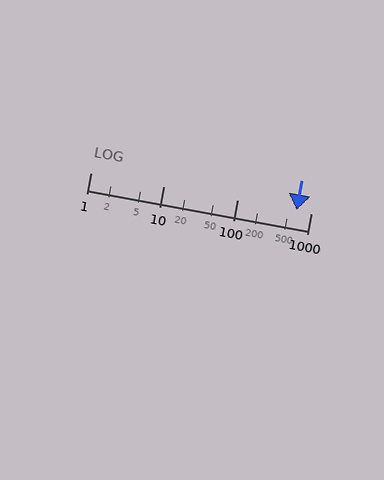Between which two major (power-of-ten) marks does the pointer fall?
The pointer is between 100 and 1000.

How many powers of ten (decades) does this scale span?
The scale spans 3 decades, from 1 to 1000.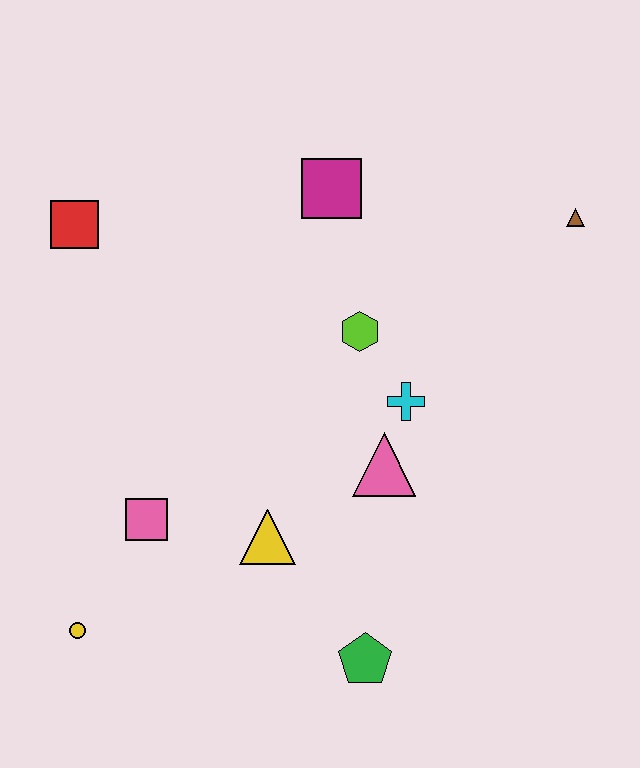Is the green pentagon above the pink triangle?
No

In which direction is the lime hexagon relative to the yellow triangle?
The lime hexagon is above the yellow triangle.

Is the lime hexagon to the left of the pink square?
No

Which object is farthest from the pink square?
The brown triangle is farthest from the pink square.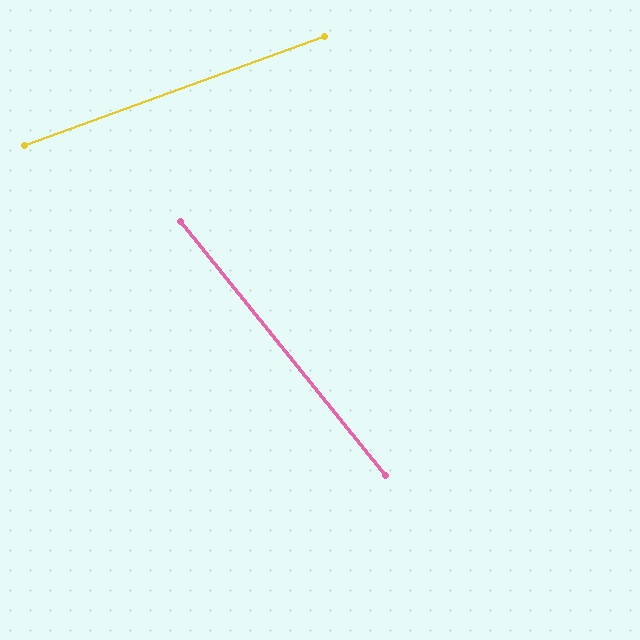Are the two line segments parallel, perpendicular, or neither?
Neither parallel nor perpendicular — they differ by about 71°.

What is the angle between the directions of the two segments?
Approximately 71 degrees.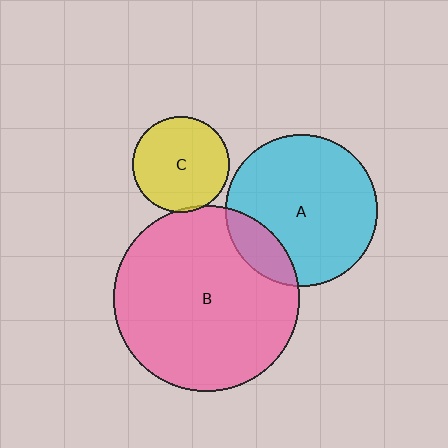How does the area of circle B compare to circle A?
Approximately 1.5 times.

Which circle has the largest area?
Circle B (pink).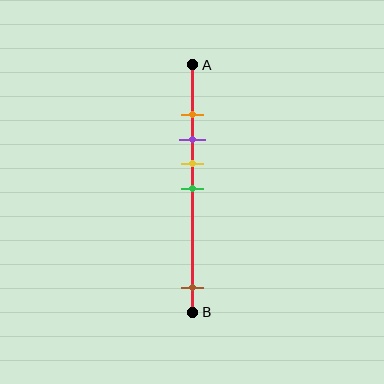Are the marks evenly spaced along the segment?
No, the marks are not evenly spaced.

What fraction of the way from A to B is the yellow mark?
The yellow mark is approximately 40% (0.4) of the way from A to B.